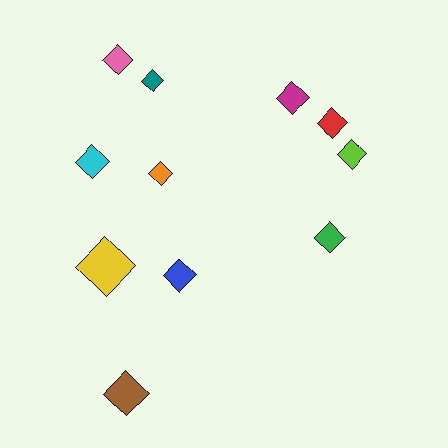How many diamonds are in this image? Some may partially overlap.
There are 11 diamonds.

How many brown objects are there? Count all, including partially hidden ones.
There is 1 brown object.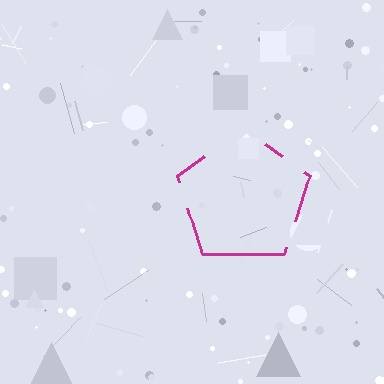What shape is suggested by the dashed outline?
The dashed outline suggests a pentagon.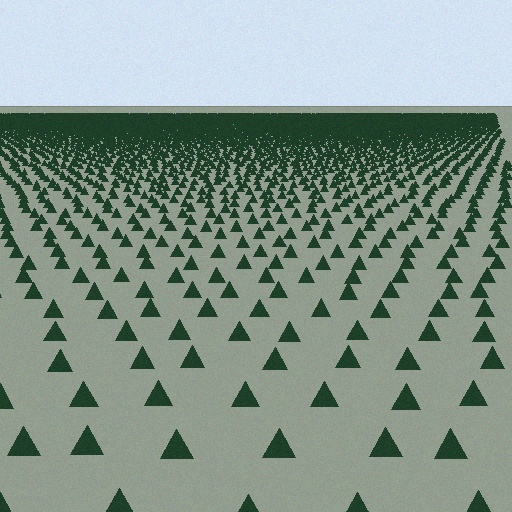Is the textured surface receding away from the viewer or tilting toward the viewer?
The surface is receding away from the viewer. Texture elements get smaller and denser toward the top.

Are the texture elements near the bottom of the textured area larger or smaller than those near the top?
Larger. Near the bottom, elements are closer to the viewer and appear at a bigger on-screen size.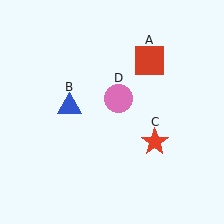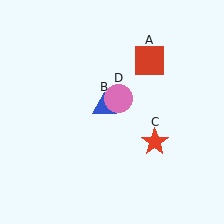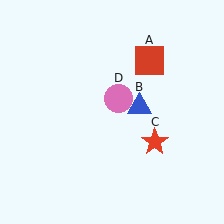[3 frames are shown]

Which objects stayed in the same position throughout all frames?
Red square (object A) and red star (object C) and pink circle (object D) remained stationary.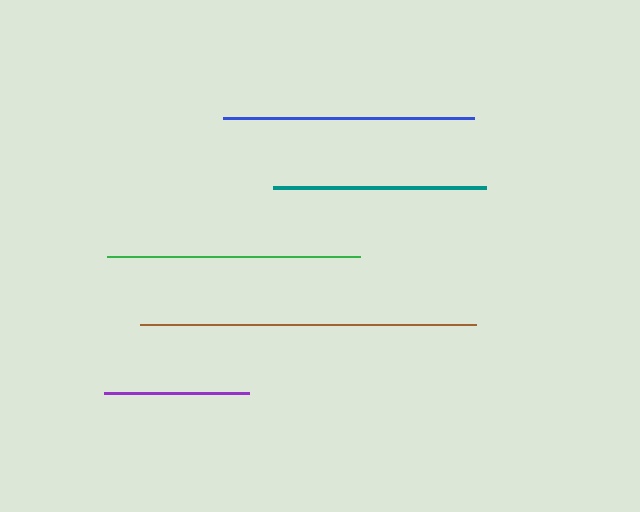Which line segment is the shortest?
The purple line is the shortest at approximately 145 pixels.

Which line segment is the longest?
The brown line is the longest at approximately 336 pixels.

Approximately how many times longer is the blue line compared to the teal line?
The blue line is approximately 1.2 times the length of the teal line.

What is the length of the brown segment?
The brown segment is approximately 336 pixels long.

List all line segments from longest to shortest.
From longest to shortest: brown, green, blue, teal, purple.